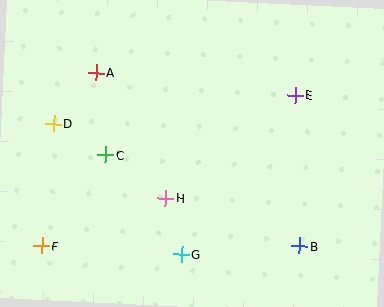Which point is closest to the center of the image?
Point H at (165, 198) is closest to the center.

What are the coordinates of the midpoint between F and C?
The midpoint between F and C is at (74, 200).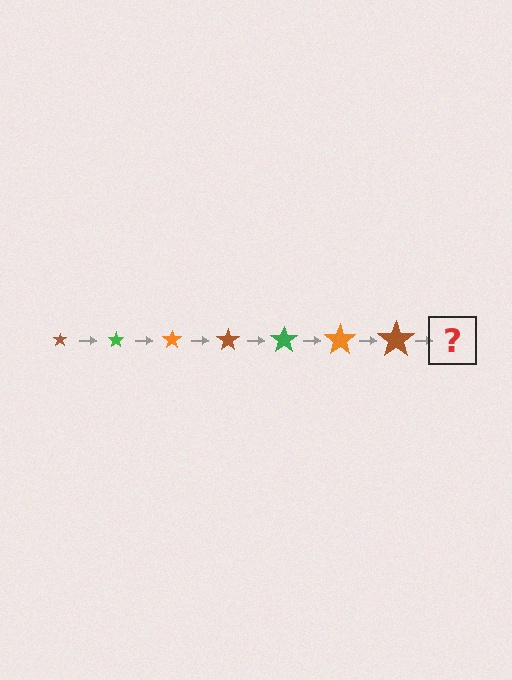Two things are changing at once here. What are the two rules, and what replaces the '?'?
The two rules are that the star grows larger each step and the color cycles through brown, green, and orange. The '?' should be a green star, larger than the previous one.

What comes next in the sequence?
The next element should be a green star, larger than the previous one.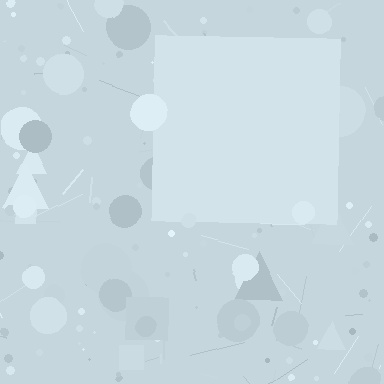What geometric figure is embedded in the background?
A square is embedded in the background.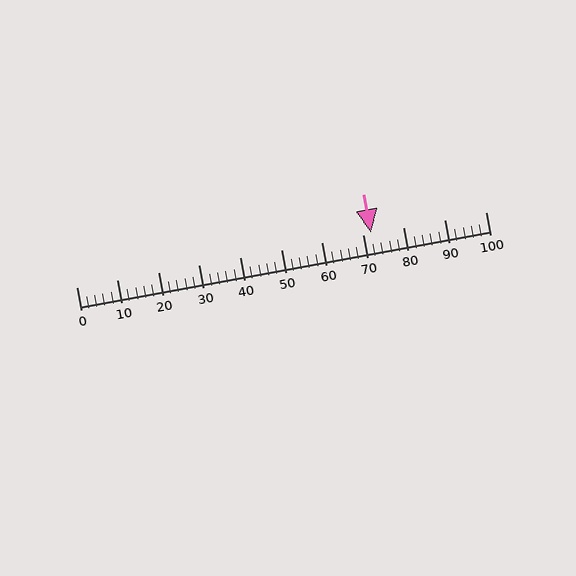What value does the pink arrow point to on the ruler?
The pink arrow points to approximately 72.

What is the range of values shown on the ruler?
The ruler shows values from 0 to 100.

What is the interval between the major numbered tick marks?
The major tick marks are spaced 10 units apart.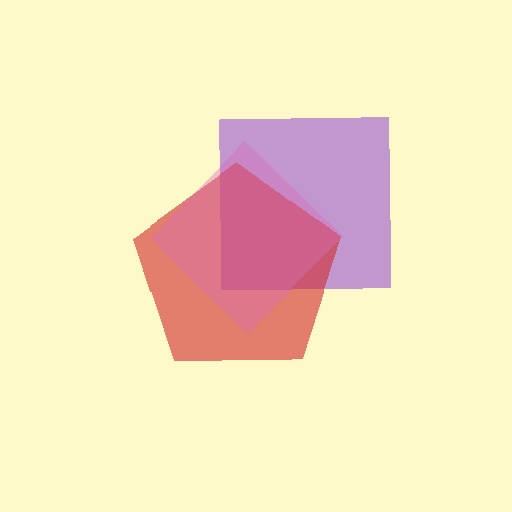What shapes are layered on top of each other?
The layered shapes are: a purple square, a red pentagon, a pink diamond.